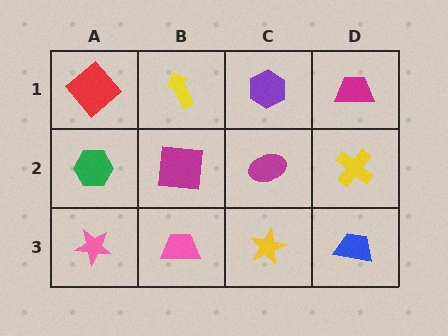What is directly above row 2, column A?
A red diamond.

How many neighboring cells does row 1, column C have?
3.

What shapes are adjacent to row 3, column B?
A magenta square (row 2, column B), a pink star (row 3, column A), a yellow star (row 3, column C).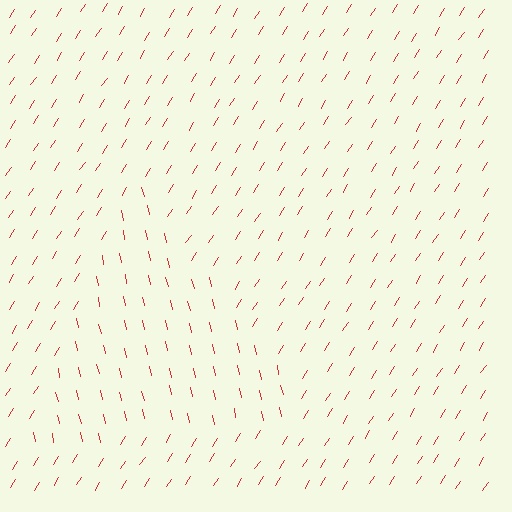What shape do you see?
I see a triangle.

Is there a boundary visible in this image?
Yes, there is a texture boundary formed by a change in line orientation.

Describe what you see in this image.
The image is filled with small red line segments. A triangle region in the image has lines oriented differently from the surrounding lines, creating a visible texture boundary.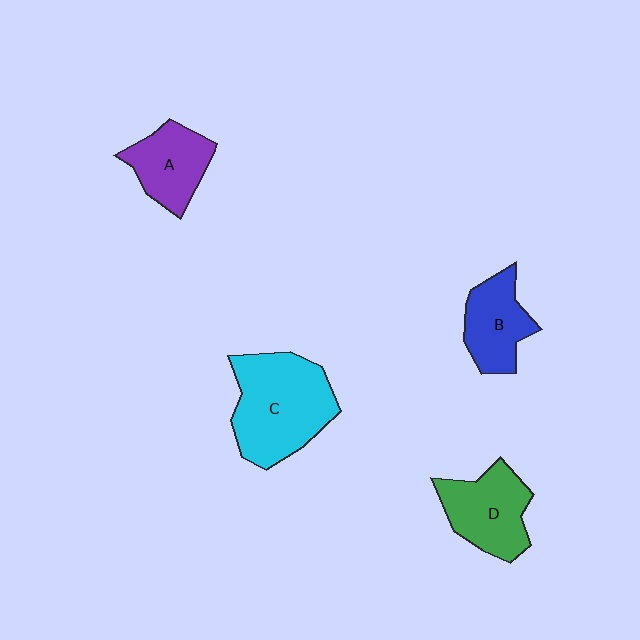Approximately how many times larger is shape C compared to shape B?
Approximately 1.8 times.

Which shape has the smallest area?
Shape B (blue).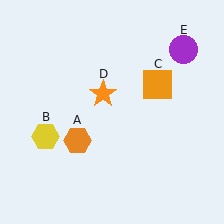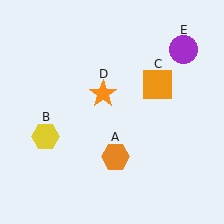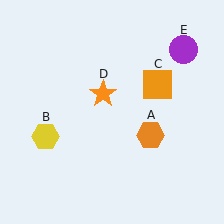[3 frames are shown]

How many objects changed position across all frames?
1 object changed position: orange hexagon (object A).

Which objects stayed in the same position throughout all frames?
Yellow hexagon (object B) and orange square (object C) and orange star (object D) and purple circle (object E) remained stationary.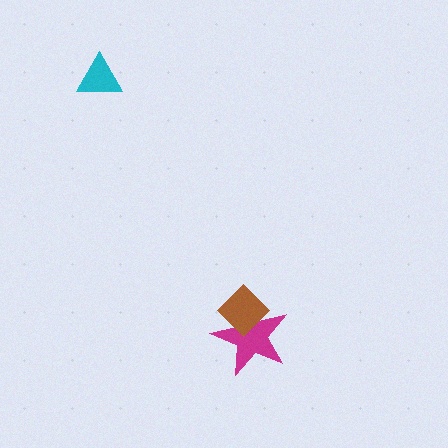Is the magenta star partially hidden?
Yes, it is partially covered by another shape.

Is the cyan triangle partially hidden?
No, no other shape covers it.